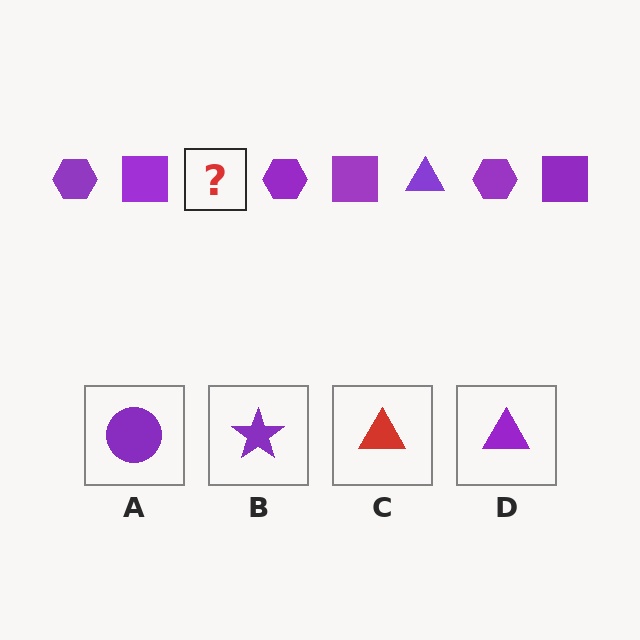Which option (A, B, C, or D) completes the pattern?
D.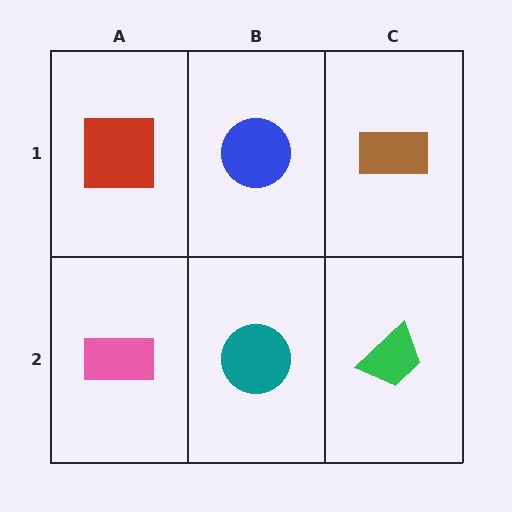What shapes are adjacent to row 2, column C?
A brown rectangle (row 1, column C), a teal circle (row 2, column B).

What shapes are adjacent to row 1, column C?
A green trapezoid (row 2, column C), a blue circle (row 1, column B).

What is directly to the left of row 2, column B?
A pink rectangle.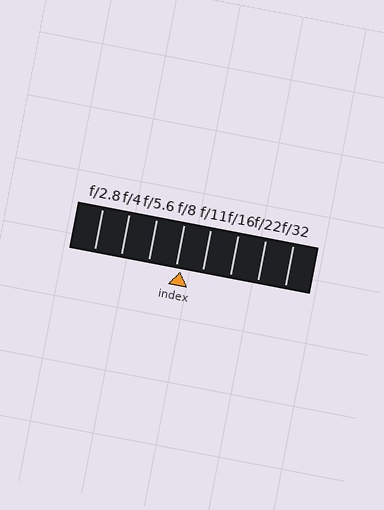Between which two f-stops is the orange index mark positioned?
The index mark is between f/8 and f/11.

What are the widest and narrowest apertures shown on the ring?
The widest aperture shown is f/2.8 and the narrowest is f/32.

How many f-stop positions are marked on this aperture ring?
There are 8 f-stop positions marked.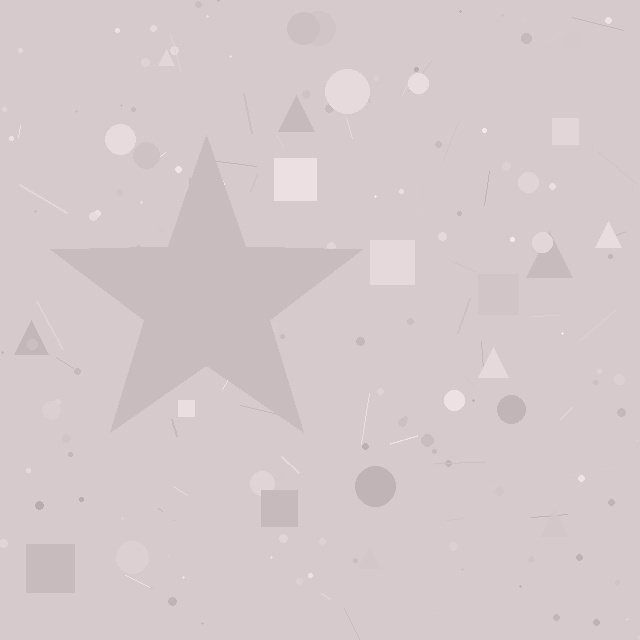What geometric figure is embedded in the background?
A star is embedded in the background.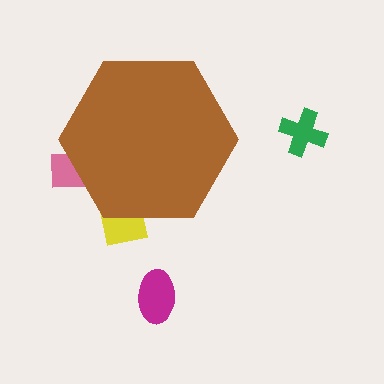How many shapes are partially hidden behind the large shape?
2 shapes are partially hidden.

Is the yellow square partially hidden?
Yes, the yellow square is partially hidden behind the brown hexagon.